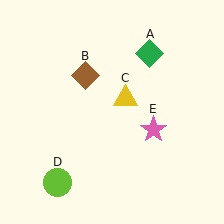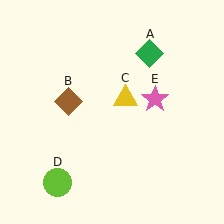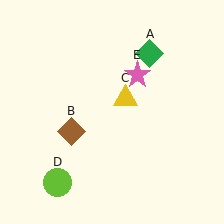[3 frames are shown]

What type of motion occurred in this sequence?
The brown diamond (object B), pink star (object E) rotated counterclockwise around the center of the scene.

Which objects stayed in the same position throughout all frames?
Green diamond (object A) and yellow triangle (object C) and lime circle (object D) remained stationary.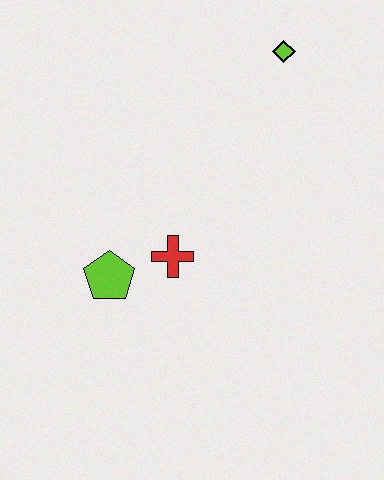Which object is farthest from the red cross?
The lime diamond is farthest from the red cross.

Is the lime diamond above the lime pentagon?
Yes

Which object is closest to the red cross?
The lime pentagon is closest to the red cross.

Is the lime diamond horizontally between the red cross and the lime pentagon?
No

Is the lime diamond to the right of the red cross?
Yes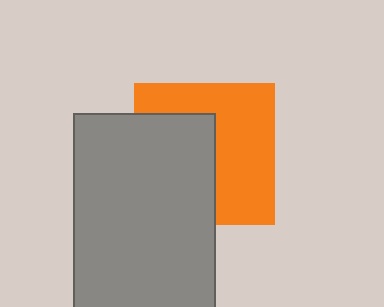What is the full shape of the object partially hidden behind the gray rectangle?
The partially hidden object is an orange square.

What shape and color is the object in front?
The object in front is a gray rectangle.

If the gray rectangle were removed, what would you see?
You would see the complete orange square.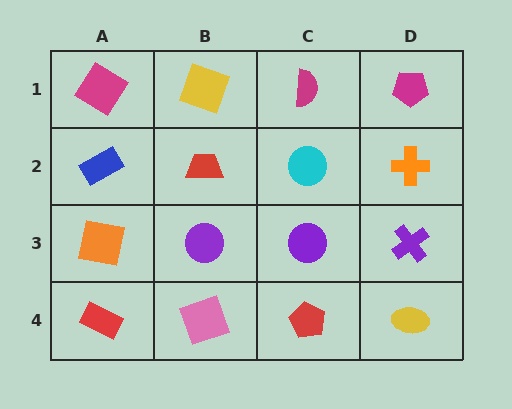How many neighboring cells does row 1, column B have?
3.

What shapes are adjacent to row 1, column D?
An orange cross (row 2, column D), a magenta semicircle (row 1, column C).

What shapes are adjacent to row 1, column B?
A red trapezoid (row 2, column B), a magenta diamond (row 1, column A), a magenta semicircle (row 1, column C).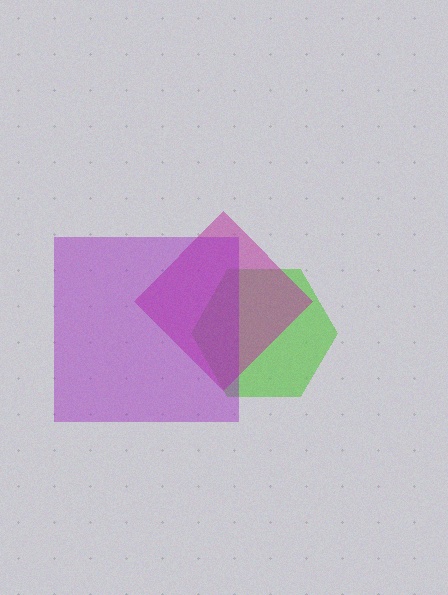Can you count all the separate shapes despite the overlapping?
Yes, there are 3 separate shapes.